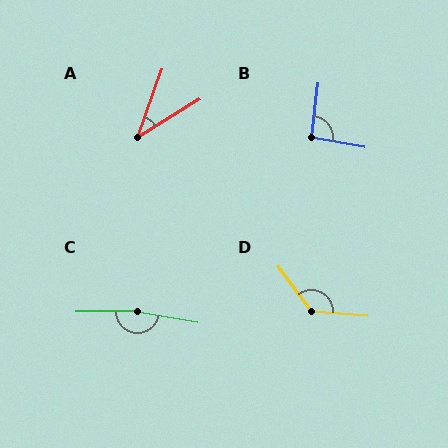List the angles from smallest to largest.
A (39°), B (94°), D (131°), C (169°).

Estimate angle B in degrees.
Approximately 94 degrees.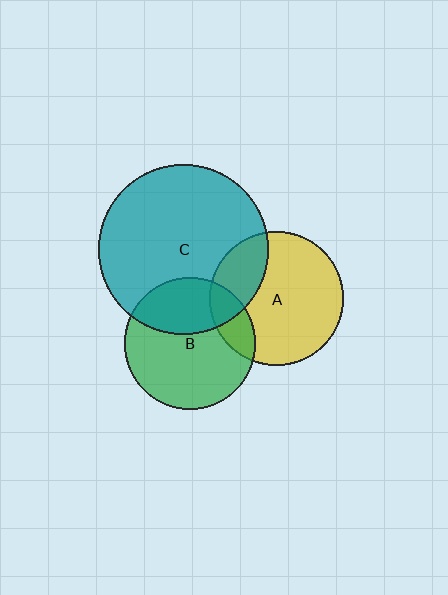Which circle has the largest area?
Circle C (teal).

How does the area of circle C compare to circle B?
Approximately 1.7 times.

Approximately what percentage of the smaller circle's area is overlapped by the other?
Approximately 15%.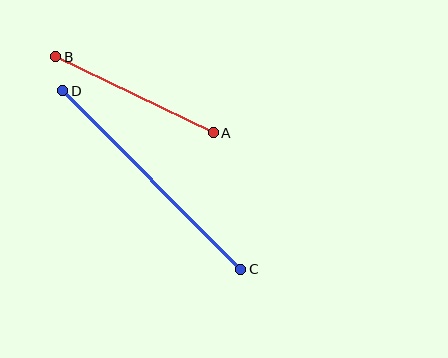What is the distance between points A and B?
The distance is approximately 174 pixels.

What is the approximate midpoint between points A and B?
The midpoint is at approximately (135, 95) pixels.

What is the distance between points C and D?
The distance is approximately 252 pixels.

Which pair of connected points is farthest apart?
Points C and D are farthest apart.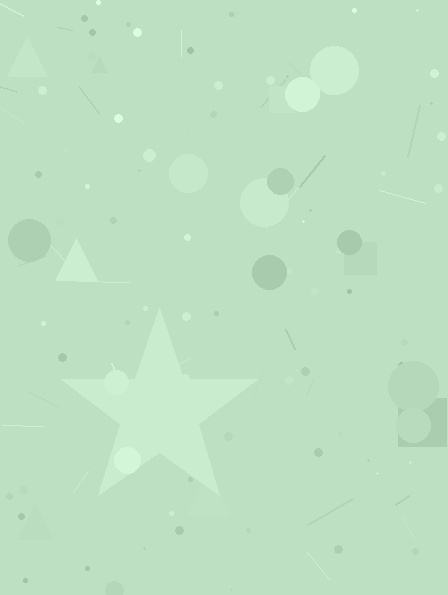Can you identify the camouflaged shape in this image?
The camouflaged shape is a star.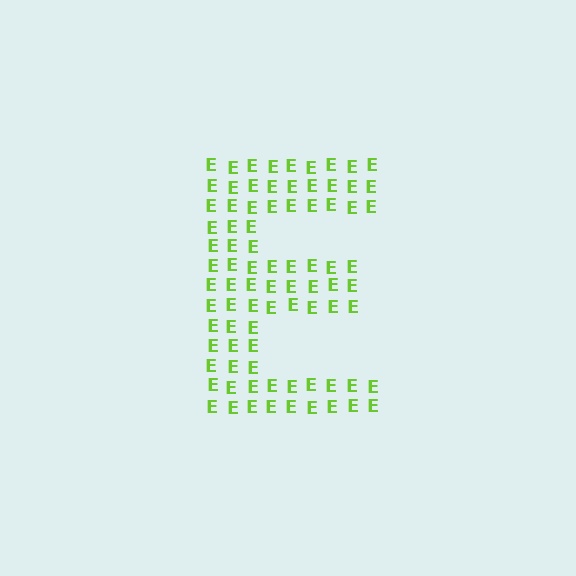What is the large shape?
The large shape is the letter E.